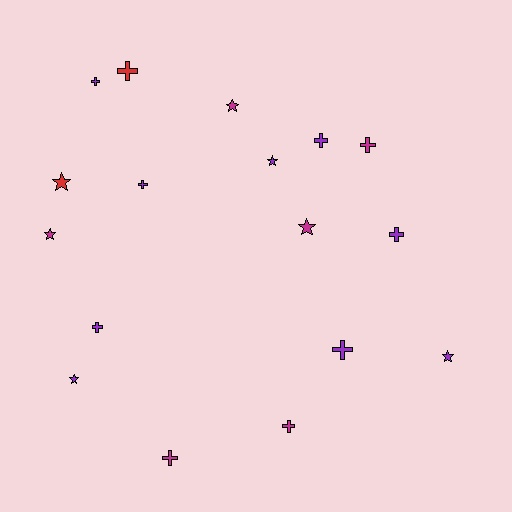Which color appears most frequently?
Purple, with 9 objects.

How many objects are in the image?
There are 17 objects.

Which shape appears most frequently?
Cross, with 10 objects.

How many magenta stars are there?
There are 3 magenta stars.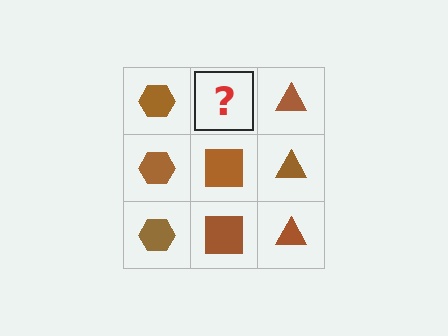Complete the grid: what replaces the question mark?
The question mark should be replaced with a brown square.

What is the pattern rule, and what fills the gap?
The rule is that each column has a consistent shape. The gap should be filled with a brown square.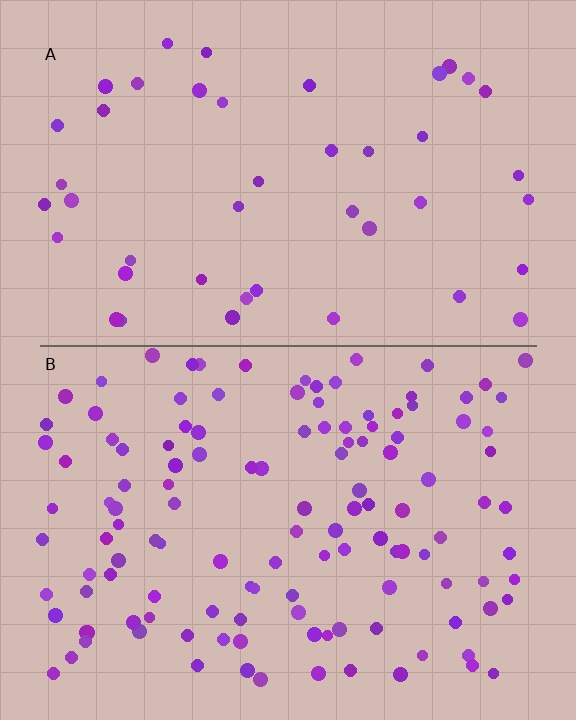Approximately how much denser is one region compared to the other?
Approximately 3.0× — region B over region A.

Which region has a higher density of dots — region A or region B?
B (the bottom).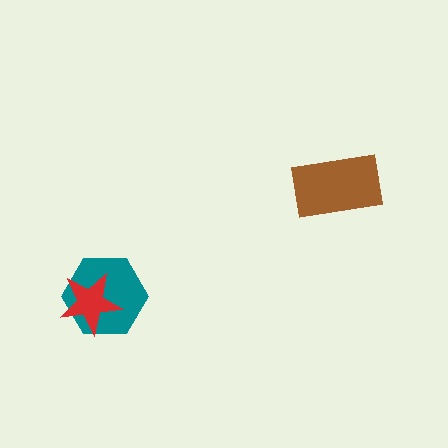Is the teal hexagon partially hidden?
Yes, it is partially covered by another shape.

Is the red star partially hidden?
No, no other shape covers it.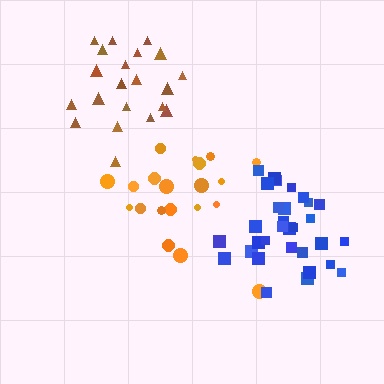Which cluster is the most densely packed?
Blue.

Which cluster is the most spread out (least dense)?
Orange.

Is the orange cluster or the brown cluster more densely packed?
Brown.